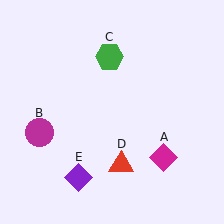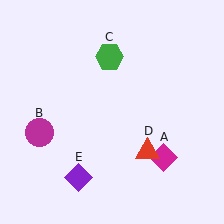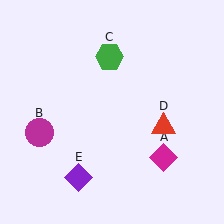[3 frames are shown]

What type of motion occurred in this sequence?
The red triangle (object D) rotated counterclockwise around the center of the scene.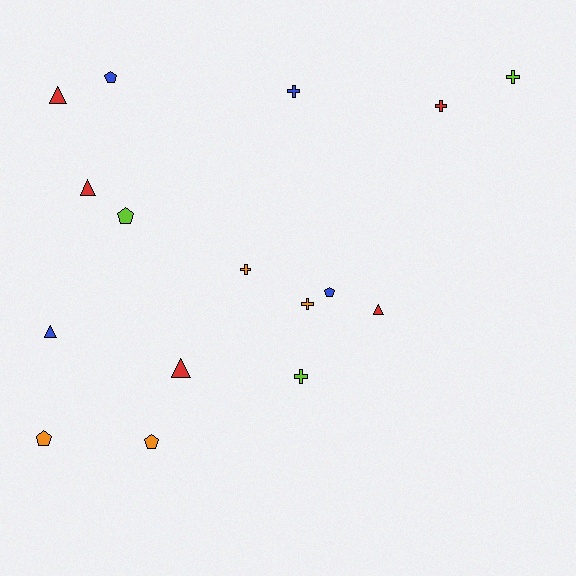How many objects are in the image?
There are 16 objects.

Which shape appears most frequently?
Cross, with 6 objects.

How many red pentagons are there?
There are no red pentagons.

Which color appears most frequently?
Red, with 5 objects.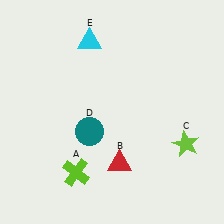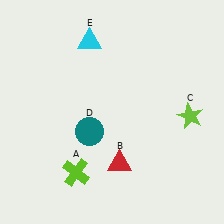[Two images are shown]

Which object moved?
The lime star (C) moved up.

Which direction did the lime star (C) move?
The lime star (C) moved up.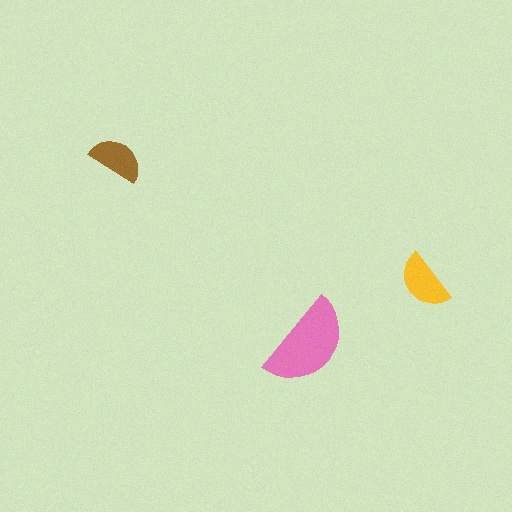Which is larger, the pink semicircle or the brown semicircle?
The pink one.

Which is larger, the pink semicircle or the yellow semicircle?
The pink one.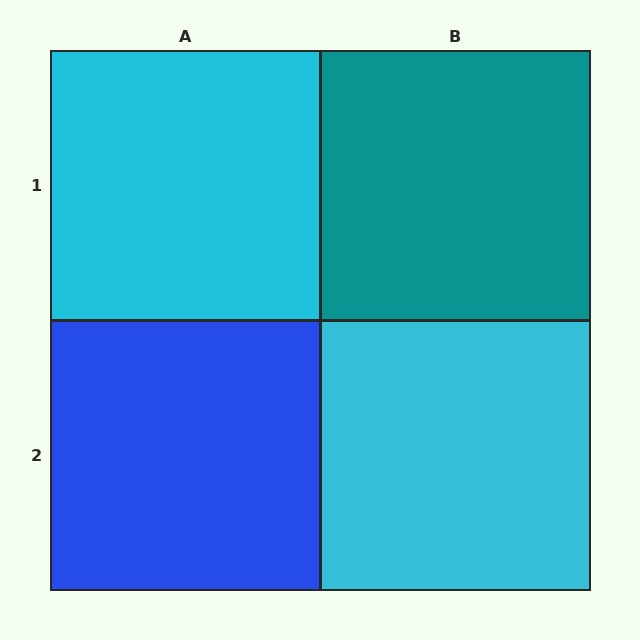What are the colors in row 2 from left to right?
Blue, cyan.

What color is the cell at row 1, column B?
Teal.